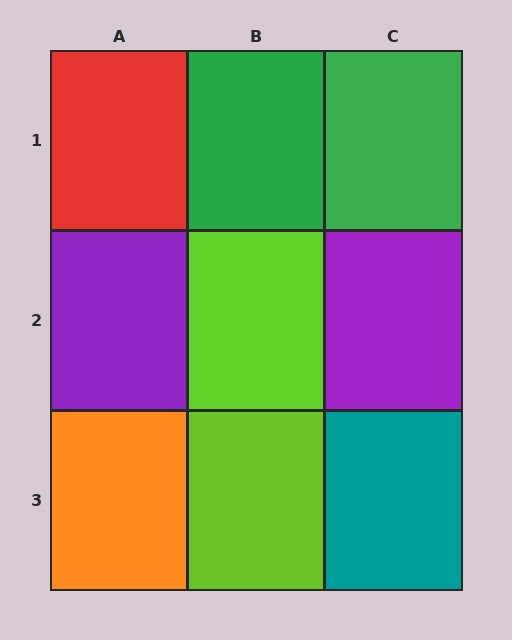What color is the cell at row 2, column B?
Lime.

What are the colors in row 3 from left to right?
Orange, lime, teal.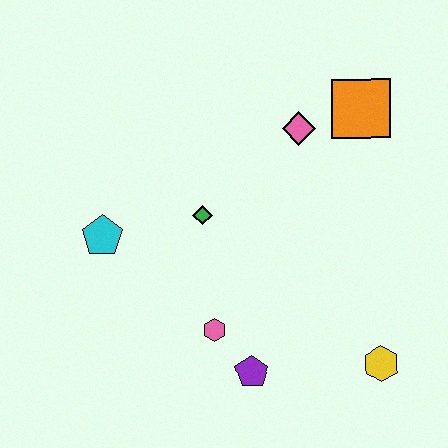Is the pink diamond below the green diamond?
No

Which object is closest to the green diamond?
The cyan pentagon is closest to the green diamond.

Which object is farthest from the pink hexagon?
The orange square is farthest from the pink hexagon.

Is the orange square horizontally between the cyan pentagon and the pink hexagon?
No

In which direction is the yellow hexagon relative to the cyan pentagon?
The yellow hexagon is to the right of the cyan pentagon.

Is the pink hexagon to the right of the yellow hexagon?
No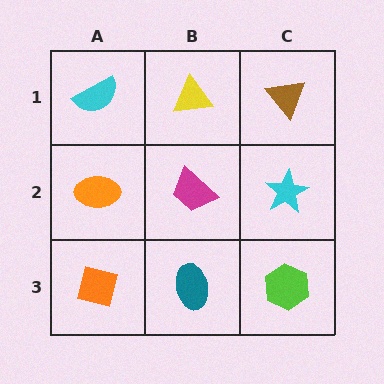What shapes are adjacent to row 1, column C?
A cyan star (row 2, column C), a yellow triangle (row 1, column B).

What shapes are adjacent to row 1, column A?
An orange ellipse (row 2, column A), a yellow triangle (row 1, column B).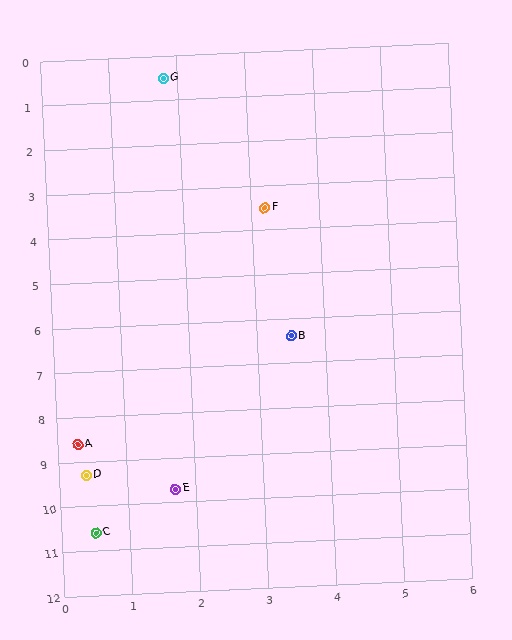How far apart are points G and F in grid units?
Points G and F are about 3.3 grid units apart.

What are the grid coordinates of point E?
Point E is at approximately (1.7, 9.7).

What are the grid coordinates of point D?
Point D is at approximately (0.4, 9.3).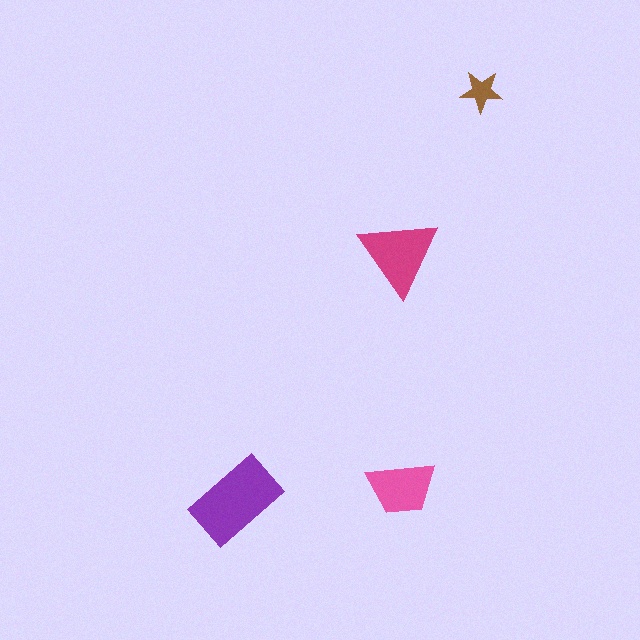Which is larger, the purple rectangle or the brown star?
The purple rectangle.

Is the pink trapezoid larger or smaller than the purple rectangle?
Smaller.